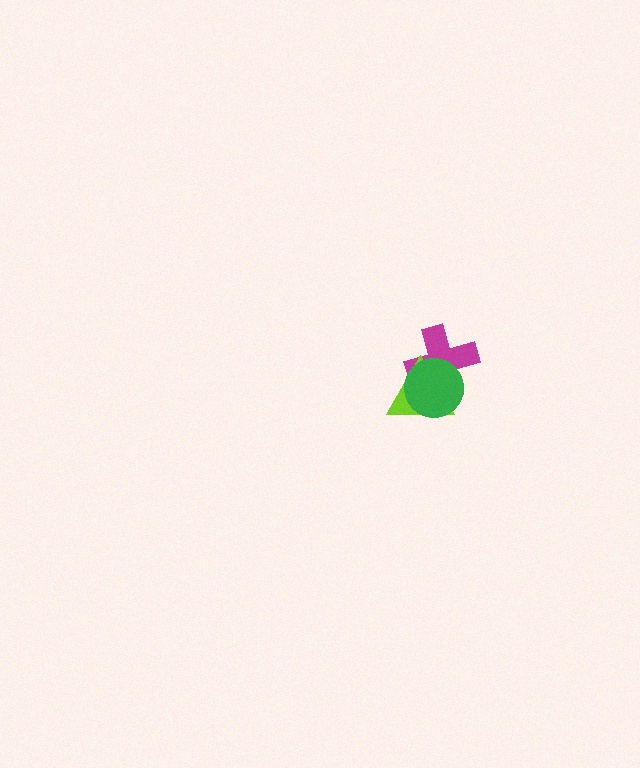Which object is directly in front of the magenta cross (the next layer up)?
The lime triangle is directly in front of the magenta cross.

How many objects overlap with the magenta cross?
2 objects overlap with the magenta cross.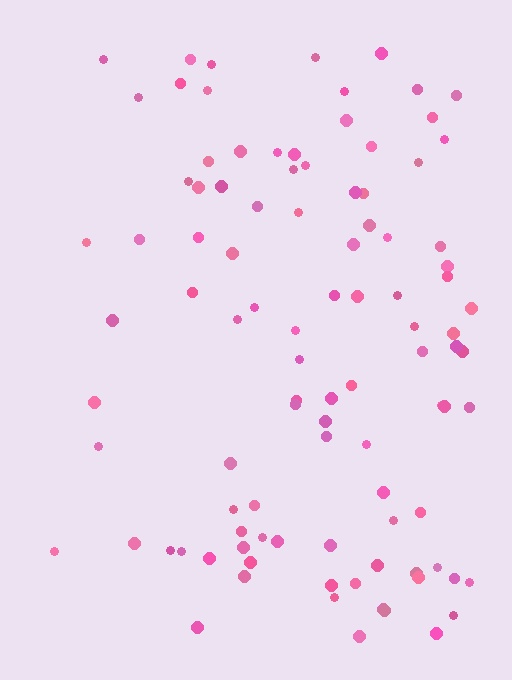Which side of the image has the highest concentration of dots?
The right.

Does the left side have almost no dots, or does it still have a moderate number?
Still a moderate number, just noticeably fewer than the right.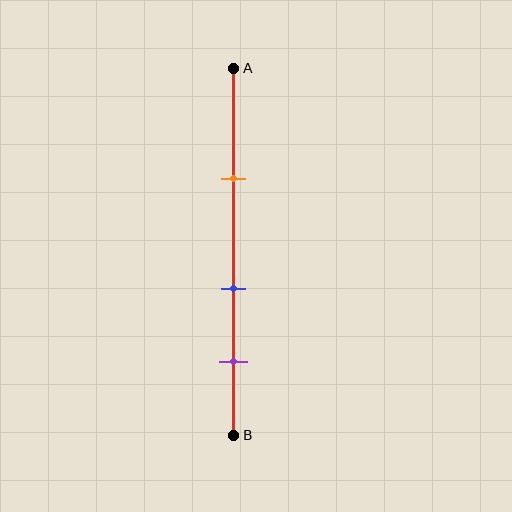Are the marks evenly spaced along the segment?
Yes, the marks are approximately evenly spaced.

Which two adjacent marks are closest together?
The blue and purple marks are the closest adjacent pair.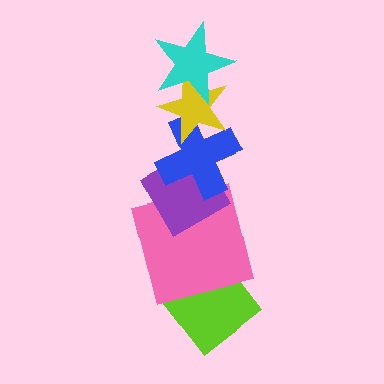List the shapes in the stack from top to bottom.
From top to bottom: the cyan star, the yellow star, the blue cross, the purple diamond, the pink square, the lime diamond.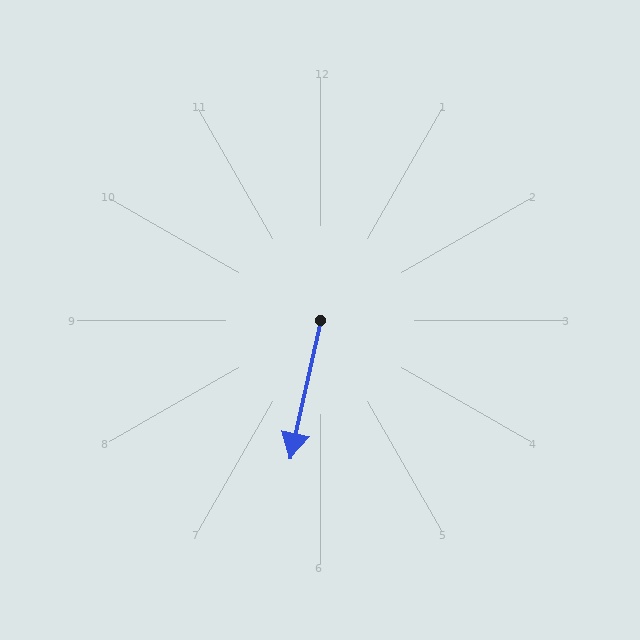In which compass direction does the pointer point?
South.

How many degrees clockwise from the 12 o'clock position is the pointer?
Approximately 192 degrees.